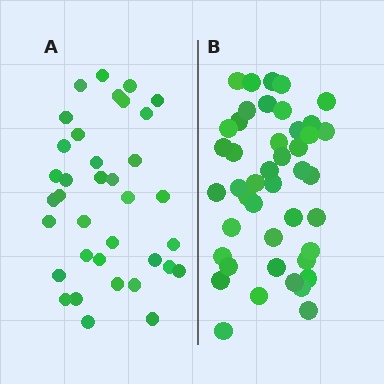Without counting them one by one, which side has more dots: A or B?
Region B (the right region) has more dots.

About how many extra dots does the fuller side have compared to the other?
Region B has roughly 8 or so more dots than region A.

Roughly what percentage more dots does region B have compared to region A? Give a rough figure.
About 20% more.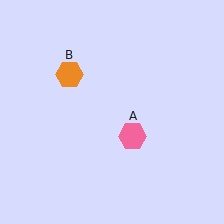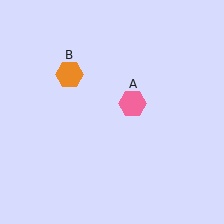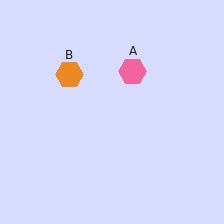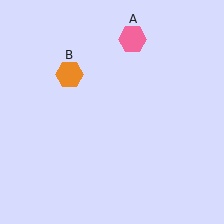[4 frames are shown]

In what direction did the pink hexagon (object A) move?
The pink hexagon (object A) moved up.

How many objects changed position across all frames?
1 object changed position: pink hexagon (object A).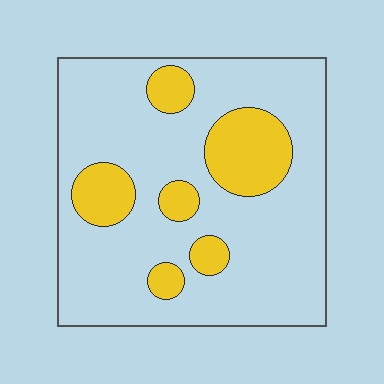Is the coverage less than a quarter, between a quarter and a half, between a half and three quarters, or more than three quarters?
Less than a quarter.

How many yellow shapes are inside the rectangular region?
6.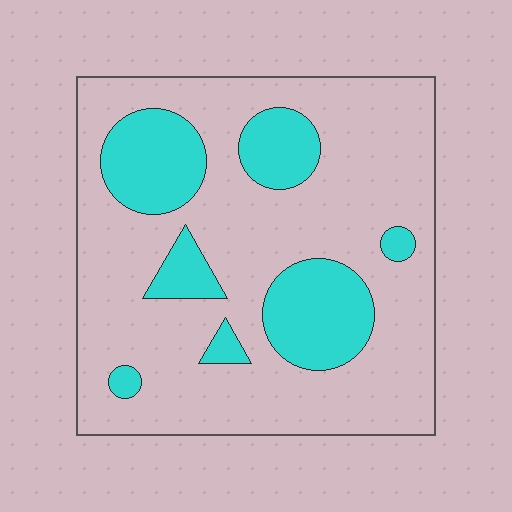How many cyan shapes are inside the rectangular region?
7.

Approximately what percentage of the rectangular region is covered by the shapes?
Approximately 25%.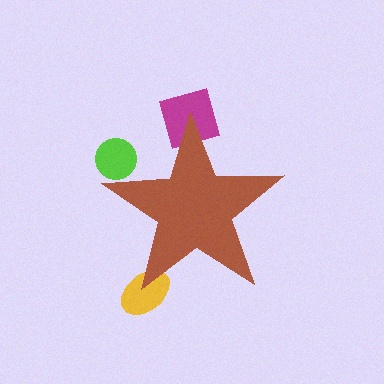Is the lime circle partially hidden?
Yes, the lime circle is partially hidden behind the brown star.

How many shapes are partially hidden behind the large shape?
3 shapes are partially hidden.